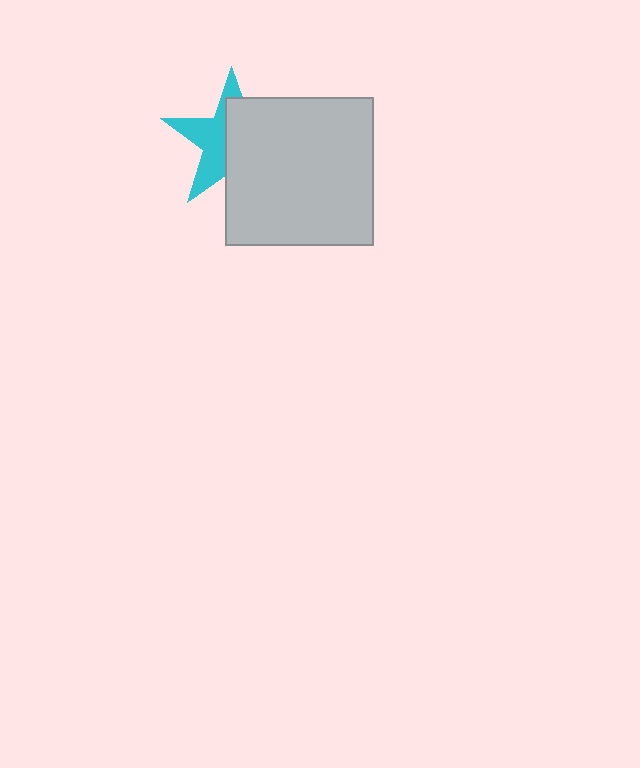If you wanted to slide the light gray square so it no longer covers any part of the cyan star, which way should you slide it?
Slide it right — that is the most direct way to separate the two shapes.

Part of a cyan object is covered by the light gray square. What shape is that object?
It is a star.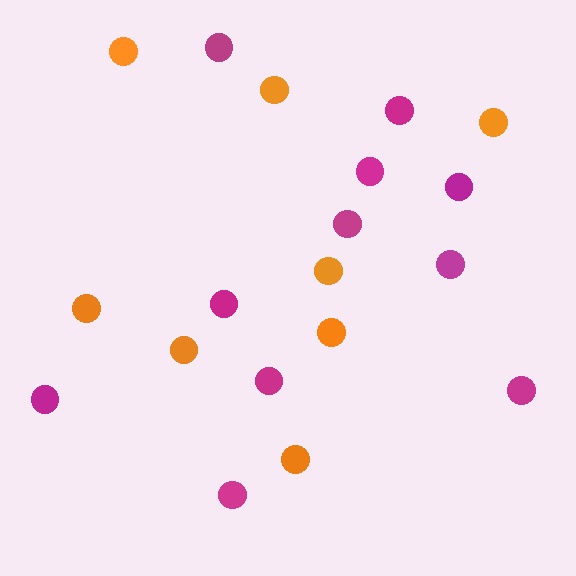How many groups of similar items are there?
There are 2 groups: one group of orange circles (8) and one group of magenta circles (11).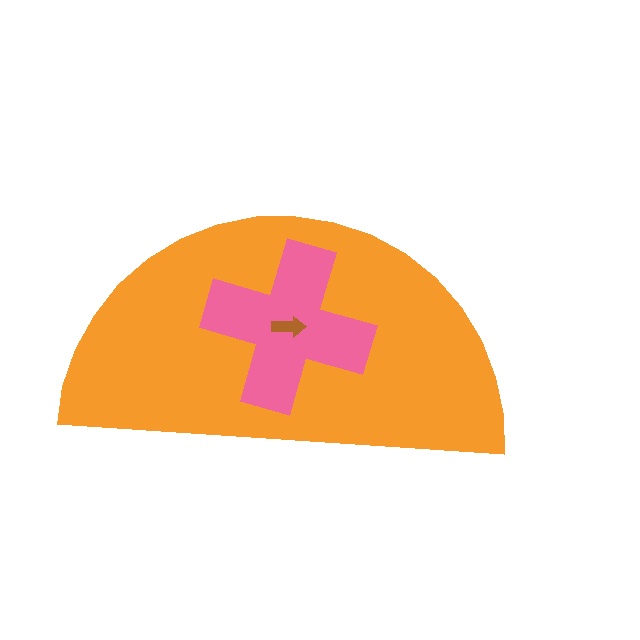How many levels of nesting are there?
3.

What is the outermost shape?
The orange semicircle.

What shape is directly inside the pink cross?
The brown arrow.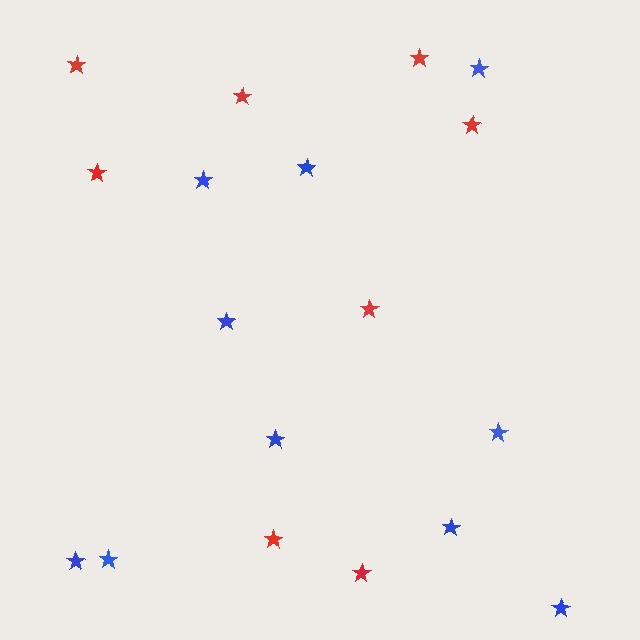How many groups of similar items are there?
There are 2 groups: one group of red stars (8) and one group of blue stars (10).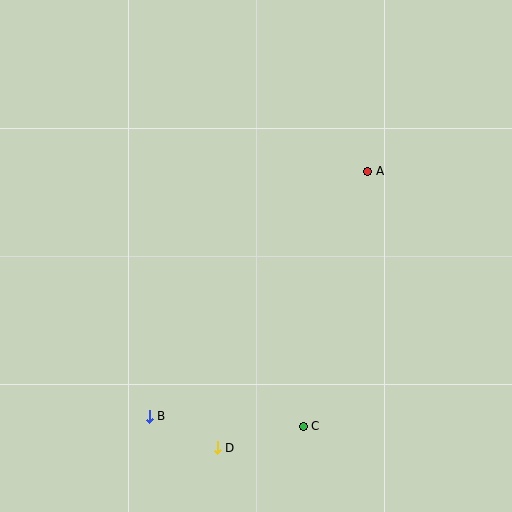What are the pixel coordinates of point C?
Point C is at (303, 426).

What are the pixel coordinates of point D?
Point D is at (217, 448).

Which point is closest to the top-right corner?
Point A is closest to the top-right corner.